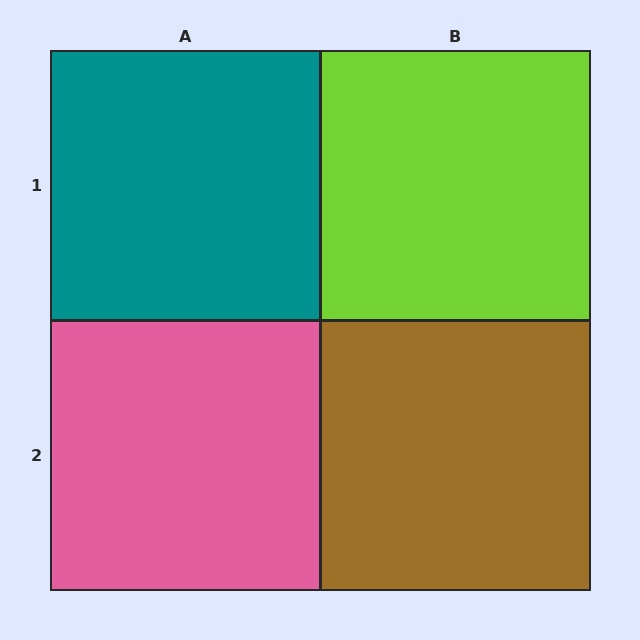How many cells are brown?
1 cell is brown.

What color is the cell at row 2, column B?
Brown.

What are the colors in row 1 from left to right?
Teal, lime.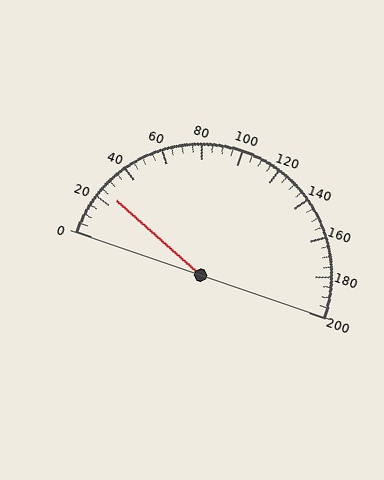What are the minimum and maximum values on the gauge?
The gauge ranges from 0 to 200.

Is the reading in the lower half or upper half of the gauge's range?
The reading is in the lower half of the range (0 to 200).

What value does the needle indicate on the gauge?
The needle indicates approximately 25.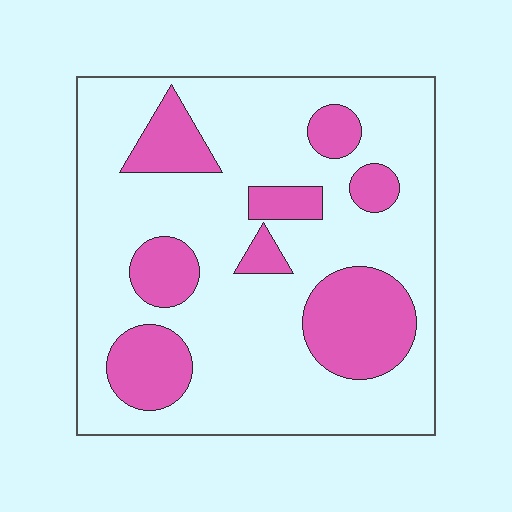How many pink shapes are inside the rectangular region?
8.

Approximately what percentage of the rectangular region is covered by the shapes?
Approximately 25%.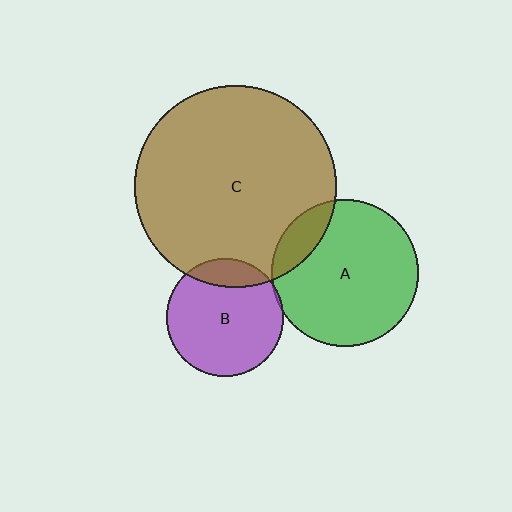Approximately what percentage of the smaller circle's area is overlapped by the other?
Approximately 15%.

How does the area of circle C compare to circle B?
Approximately 3.0 times.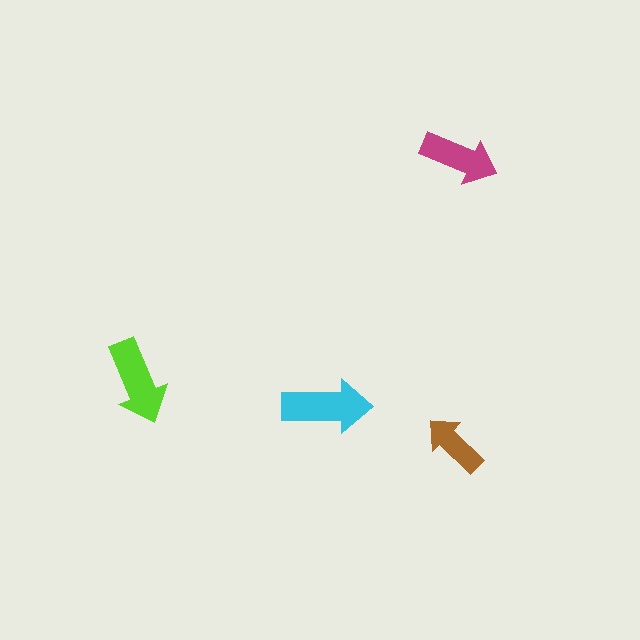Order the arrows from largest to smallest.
the cyan one, the lime one, the magenta one, the brown one.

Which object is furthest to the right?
The magenta arrow is rightmost.